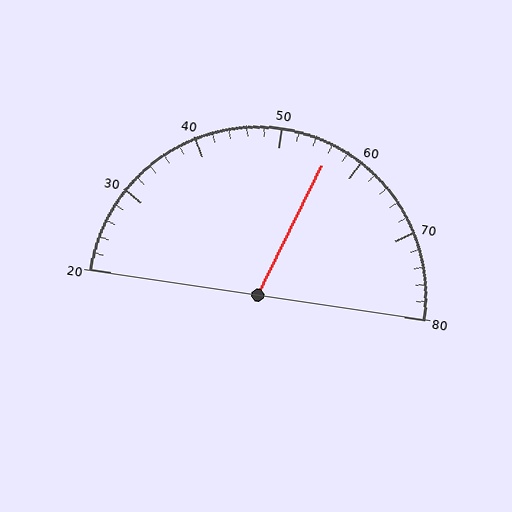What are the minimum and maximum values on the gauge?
The gauge ranges from 20 to 80.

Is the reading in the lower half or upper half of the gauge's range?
The reading is in the upper half of the range (20 to 80).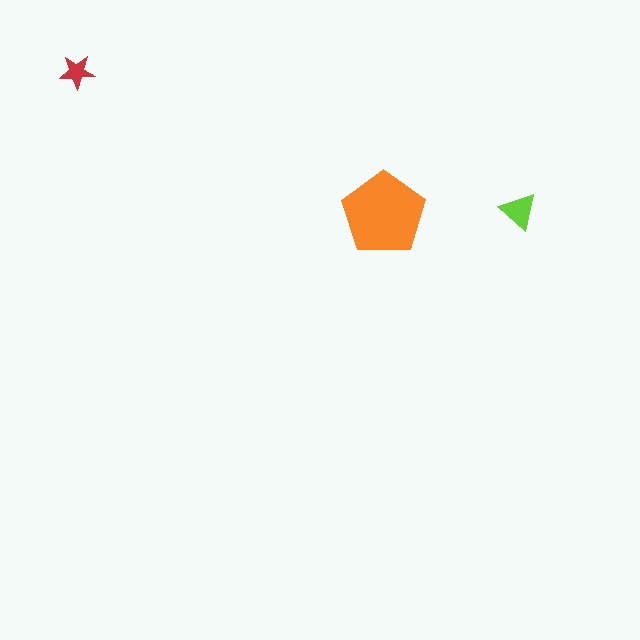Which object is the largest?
The orange pentagon.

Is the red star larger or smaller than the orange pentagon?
Smaller.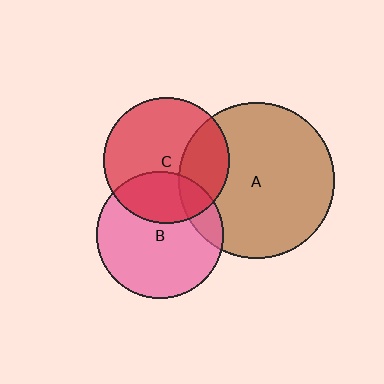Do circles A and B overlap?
Yes.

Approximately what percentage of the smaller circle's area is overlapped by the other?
Approximately 15%.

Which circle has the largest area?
Circle A (brown).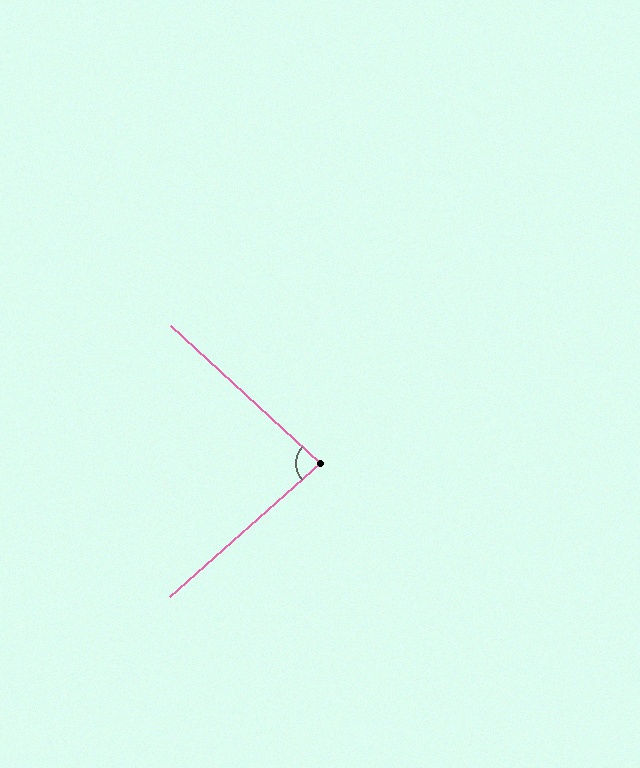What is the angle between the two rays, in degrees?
Approximately 84 degrees.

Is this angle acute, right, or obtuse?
It is acute.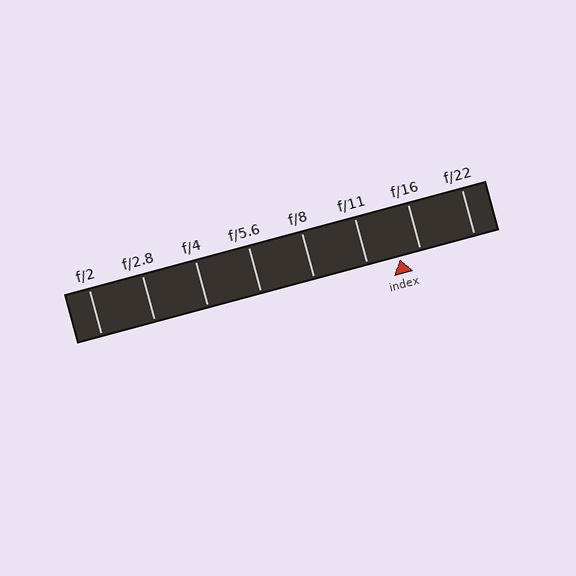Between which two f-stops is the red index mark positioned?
The index mark is between f/11 and f/16.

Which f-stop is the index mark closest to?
The index mark is closest to f/16.